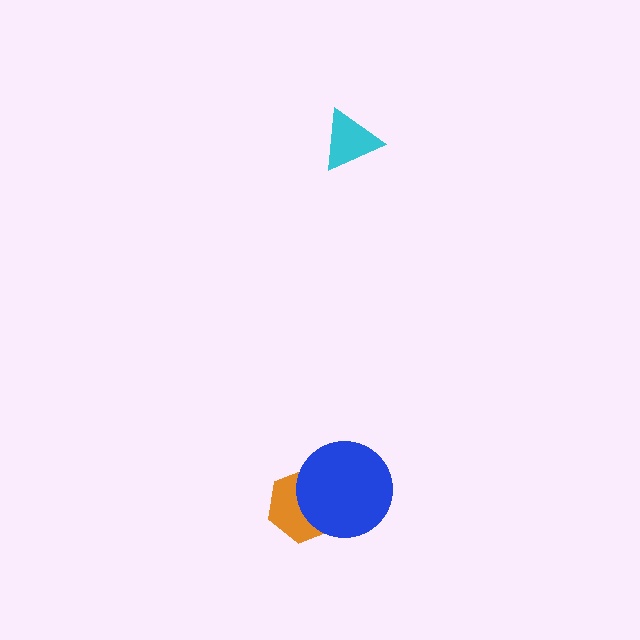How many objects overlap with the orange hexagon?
1 object overlaps with the orange hexagon.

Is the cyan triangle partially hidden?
No, no other shape covers it.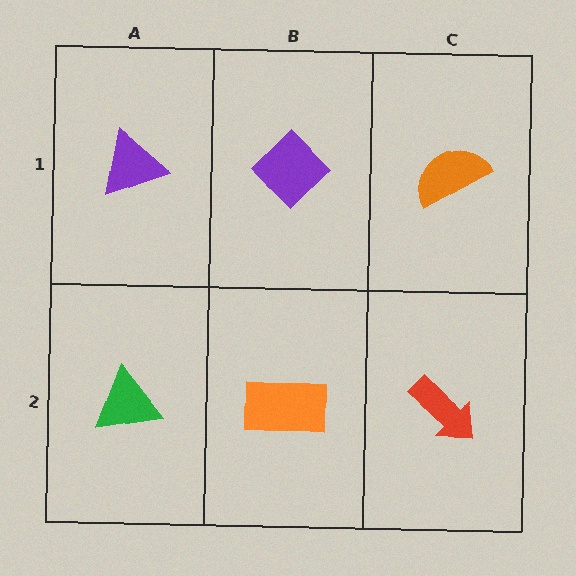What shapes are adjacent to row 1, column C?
A red arrow (row 2, column C), a purple diamond (row 1, column B).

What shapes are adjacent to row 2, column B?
A purple diamond (row 1, column B), a green triangle (row 2, column A), a red arrow (row 2, column C).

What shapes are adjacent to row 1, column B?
An orange rectangle (row 2, column B), a purple triangle (row 1, column A), an orange semicircle (row 1, column C).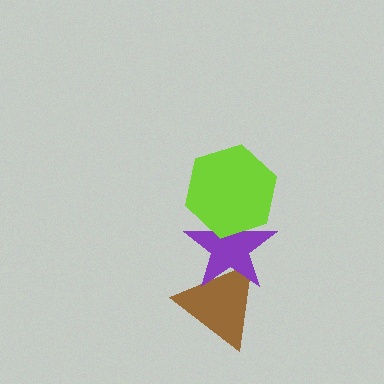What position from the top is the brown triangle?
The brown triangle is 3rd from the top.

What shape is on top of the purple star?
The lime hexagon is on top of the purple star.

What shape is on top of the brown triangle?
The purple star is on top of the brown triangle.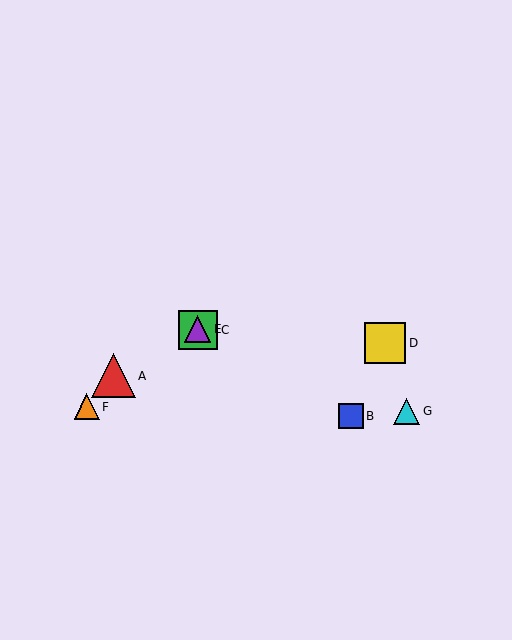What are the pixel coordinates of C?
Object C is at (198, 330).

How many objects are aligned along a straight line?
3 objects (B, C, E) are aligned along a straight line.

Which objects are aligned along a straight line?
Objects B, C, E are aligned along a straight line.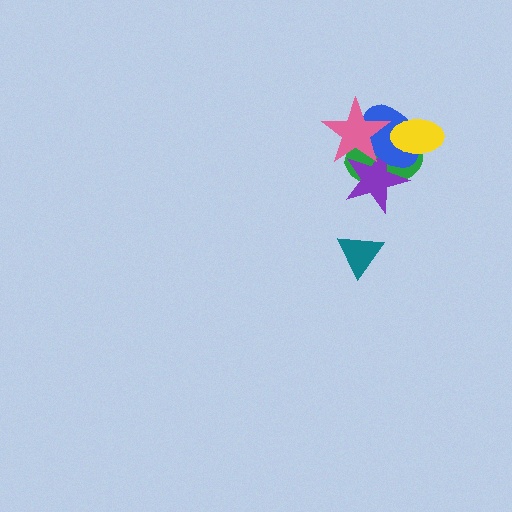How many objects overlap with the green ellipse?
4 objects overlap with the green ellipse.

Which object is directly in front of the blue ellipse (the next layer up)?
The yellow ellipse is directly in front of the blue ellipse.